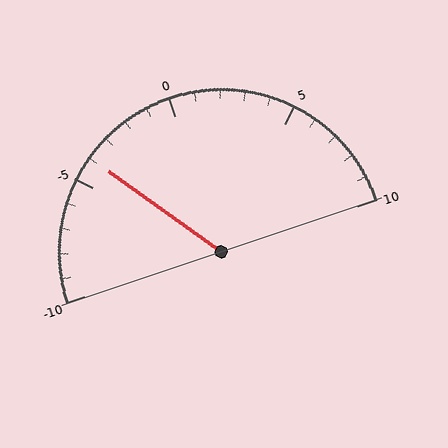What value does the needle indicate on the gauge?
The needle indicates approximately -4.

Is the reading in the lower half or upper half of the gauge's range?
The reading is in the lower half of the range (-10 to 10).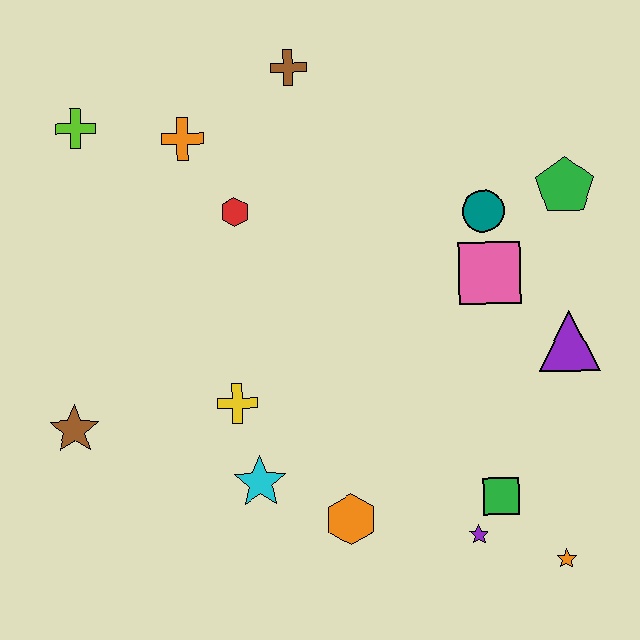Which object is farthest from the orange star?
The lime cross is farthest from the orange star.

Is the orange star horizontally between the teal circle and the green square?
No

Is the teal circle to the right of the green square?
No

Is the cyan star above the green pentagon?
No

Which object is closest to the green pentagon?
The teal circle is closest to the green pentagon.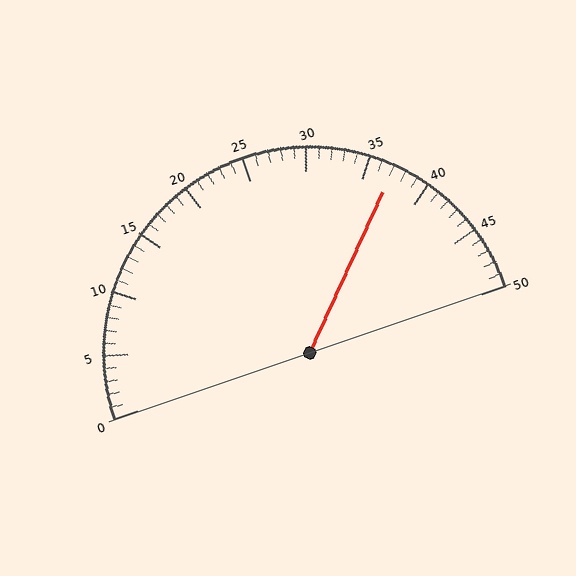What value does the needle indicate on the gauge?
The needle indicates approximately 37.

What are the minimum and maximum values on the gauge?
The gauge ranges from 0 to 50.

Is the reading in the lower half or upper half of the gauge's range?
The reading is in the upper half of the range (0 to 50).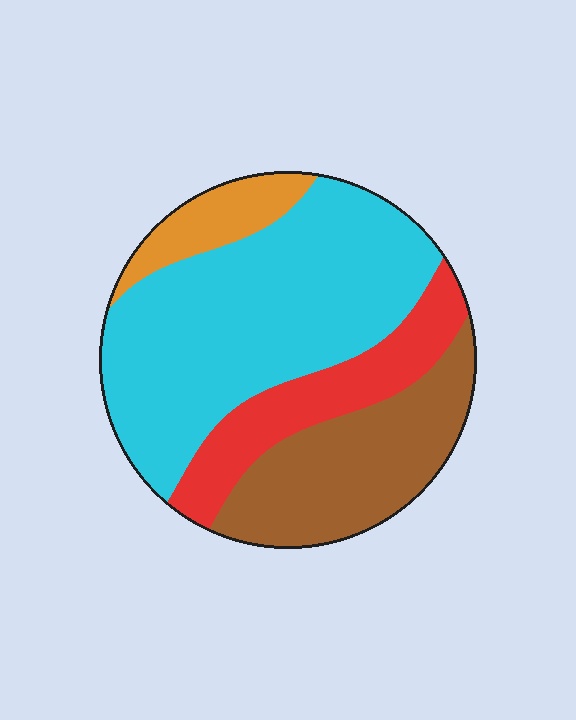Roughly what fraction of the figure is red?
Red covers roughly 15% of the figure.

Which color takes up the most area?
Cyan, at roughly 50%.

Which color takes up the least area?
Orange, at roughly 10%.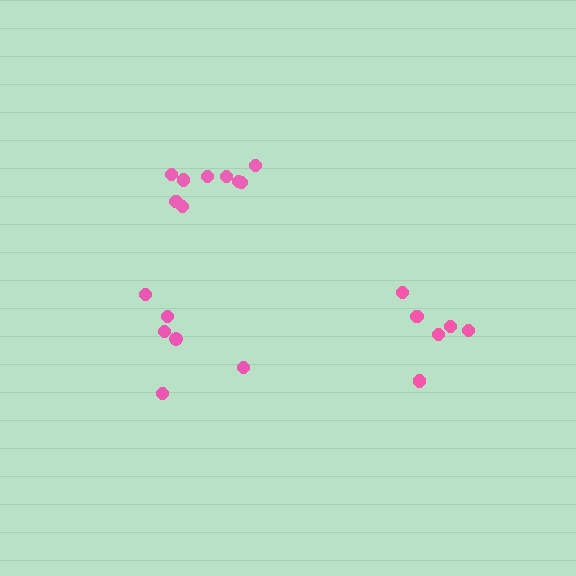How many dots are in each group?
Group 1: 9 dots, Group 2: 6 dots, Group 3: 6 dots (21 total).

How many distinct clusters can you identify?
There are 3 distinct clusters.